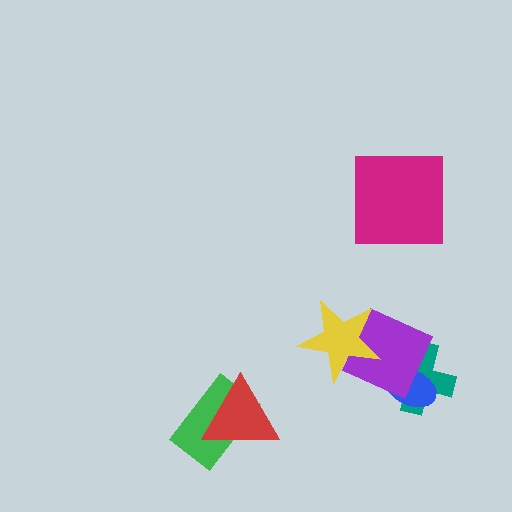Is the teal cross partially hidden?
Yes, it is partially covered by another shape.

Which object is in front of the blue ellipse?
The purple square is in front of the blue ellipse.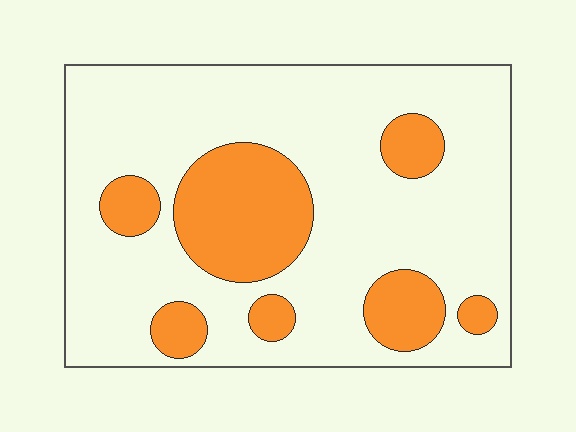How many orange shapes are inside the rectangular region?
7.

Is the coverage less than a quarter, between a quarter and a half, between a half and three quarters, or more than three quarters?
Less than a quarter.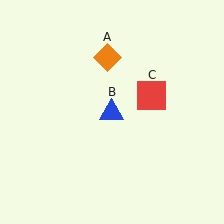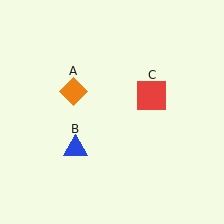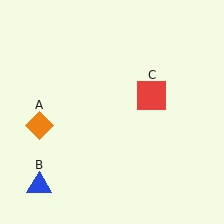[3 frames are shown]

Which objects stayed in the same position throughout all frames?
Red square (object C) remained stationary.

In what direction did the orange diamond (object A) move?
The orange diamond (object A) moved down and to the left.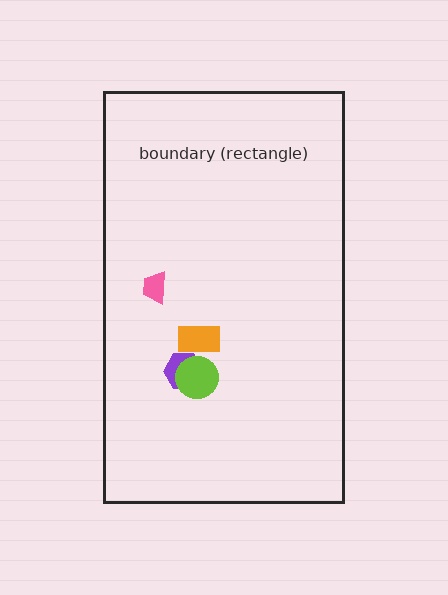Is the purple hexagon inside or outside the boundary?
Inside.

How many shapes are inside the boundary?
4 inside, 0 outside.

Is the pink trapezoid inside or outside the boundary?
Inside.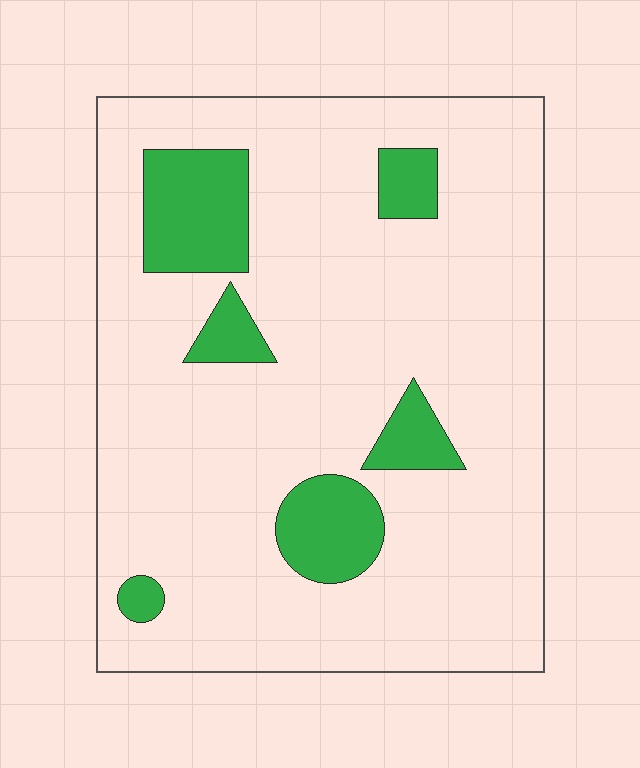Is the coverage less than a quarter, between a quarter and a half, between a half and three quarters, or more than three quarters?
Less than a quarter.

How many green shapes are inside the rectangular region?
6.